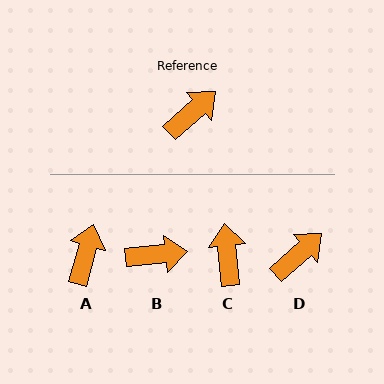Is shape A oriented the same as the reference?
No, it is off by about 33 degrees.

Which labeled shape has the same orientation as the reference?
D.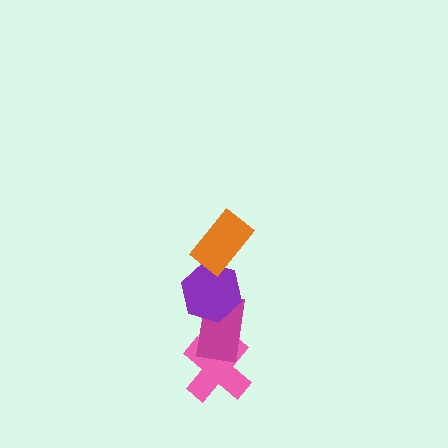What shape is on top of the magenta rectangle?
The purple hexagon is on top of the magenta rectangle.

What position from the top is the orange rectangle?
The orange rectangle is 1st from the top.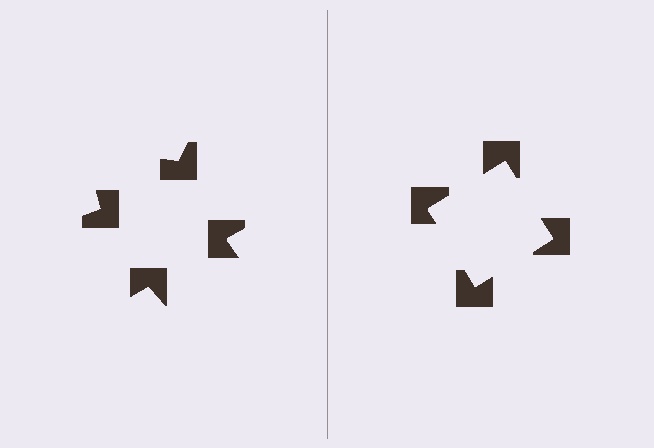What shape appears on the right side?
An illusory square.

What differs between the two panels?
The notched squares are positioned identically on both sides; only the wedge orientations differ. On the right they align to a square; on the left they are misaligned.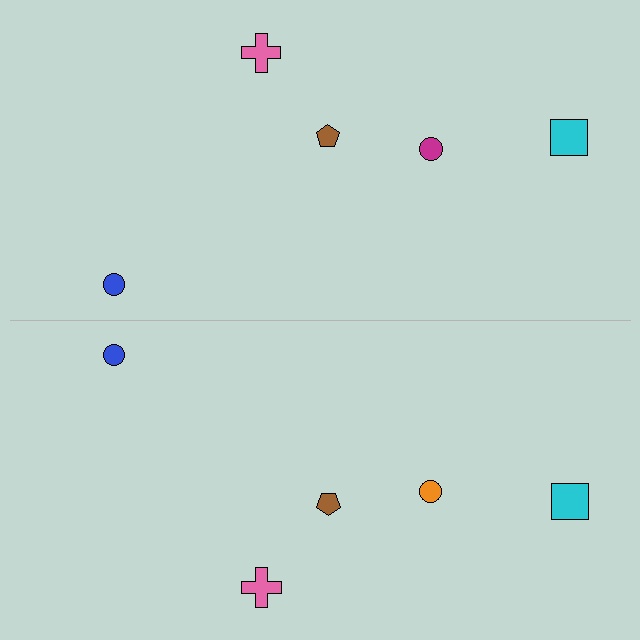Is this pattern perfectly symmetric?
No, the pattern is not perfectly symmetric. The orange circle on the bottom side breaks the symmetry — its mirror counterpart is magenta.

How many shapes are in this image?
There are 10 shapes in this image.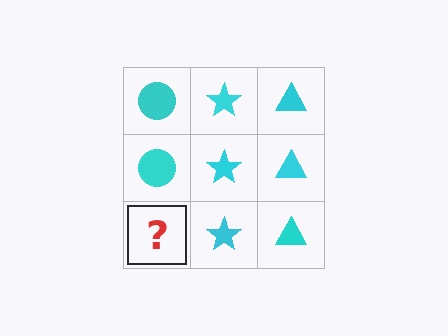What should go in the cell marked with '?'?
The missing cell should contain a cyan circle.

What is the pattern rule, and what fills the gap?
The rule is that each column has a consistent shape. The gap should be filled with a cyan circle.